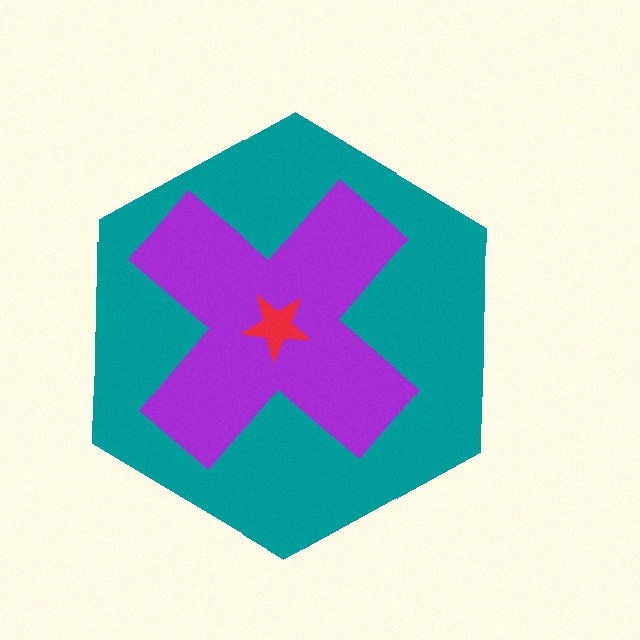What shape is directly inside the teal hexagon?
The purple cross.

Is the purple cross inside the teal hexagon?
Yes.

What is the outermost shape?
The teal hexagon.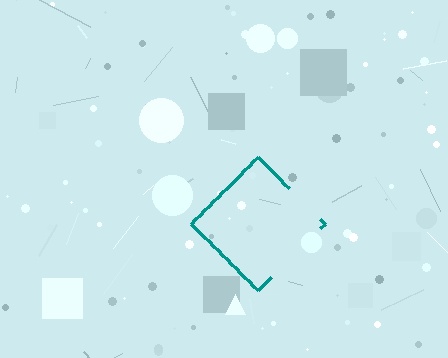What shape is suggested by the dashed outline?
The dashed outline suggests a diamond.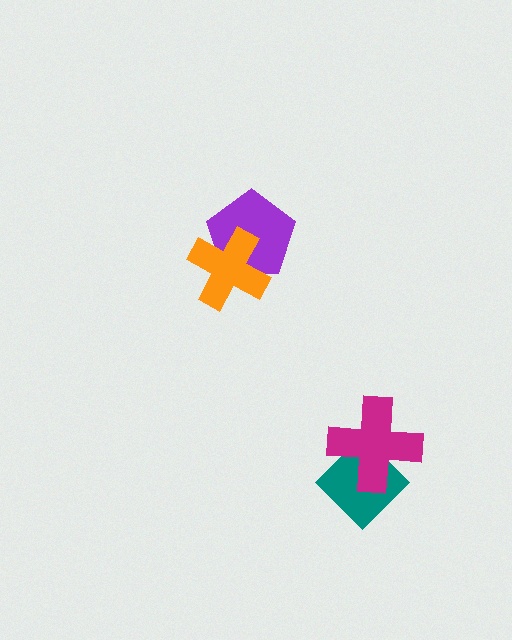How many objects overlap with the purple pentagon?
1 object overlaps with the purple pentagon.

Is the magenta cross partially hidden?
No, no other shape covers it.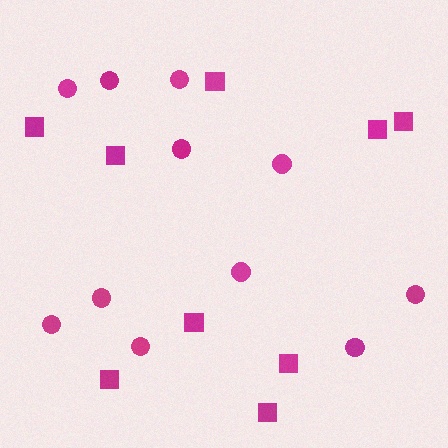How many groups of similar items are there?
There are 2 groups: one group of circles (11) and one group of squares (9).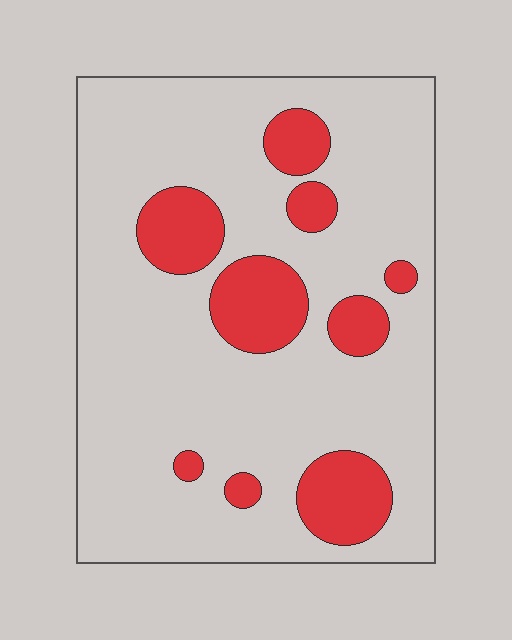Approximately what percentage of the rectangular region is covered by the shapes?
Approximately 20%.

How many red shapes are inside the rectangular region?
9.